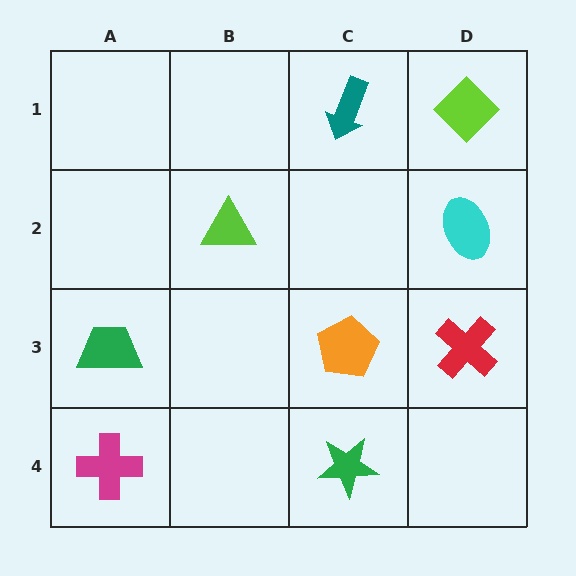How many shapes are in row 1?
2 shapes.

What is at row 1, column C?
A teal arrow.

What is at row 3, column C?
An orange pentagon.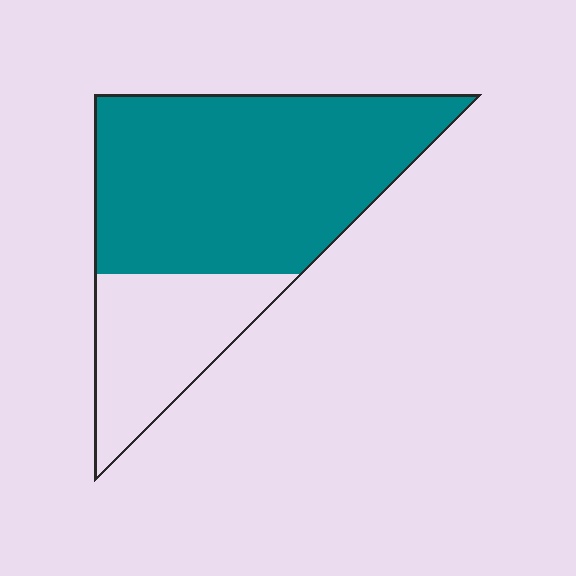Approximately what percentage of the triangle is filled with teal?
Approximately 70%.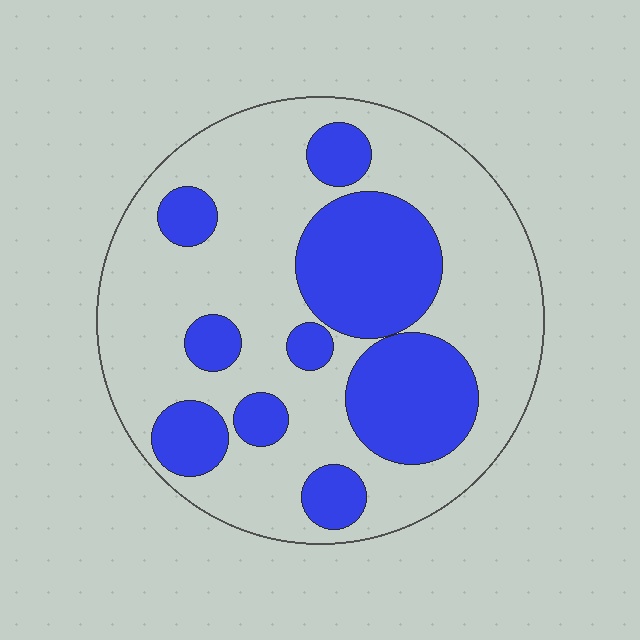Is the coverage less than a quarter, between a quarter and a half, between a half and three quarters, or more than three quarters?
Between a quarter and a half.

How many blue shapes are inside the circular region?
9.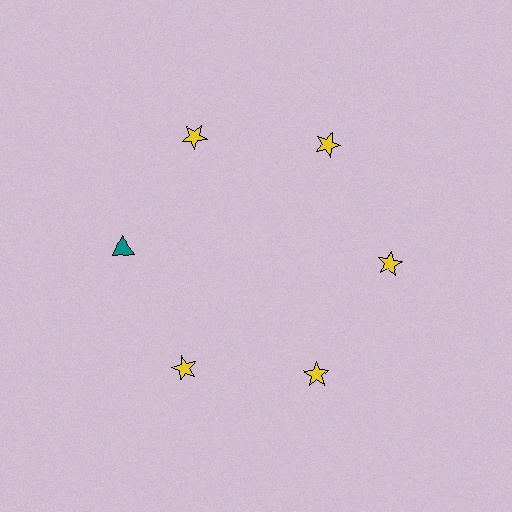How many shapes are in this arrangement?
There are 6 shapes arranged in a ring pattern.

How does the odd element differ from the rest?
It differs in both color (teal instead of yellow) and shape (triangle instead of star).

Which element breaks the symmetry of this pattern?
The teal triangle at roughly the 9 o'clock position breaks the symmetry. All other shapes are yellow stars.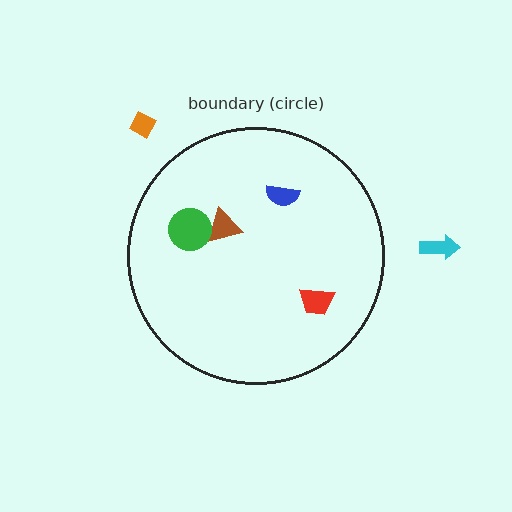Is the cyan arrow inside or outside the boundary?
Outside.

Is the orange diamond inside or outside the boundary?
Outside.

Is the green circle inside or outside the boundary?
Inside.